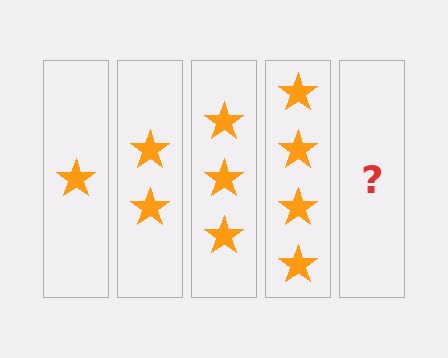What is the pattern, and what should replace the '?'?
The pattern is that each step adds one more star. The '?' should be 5 stars.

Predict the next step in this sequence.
The next step is 5 stars.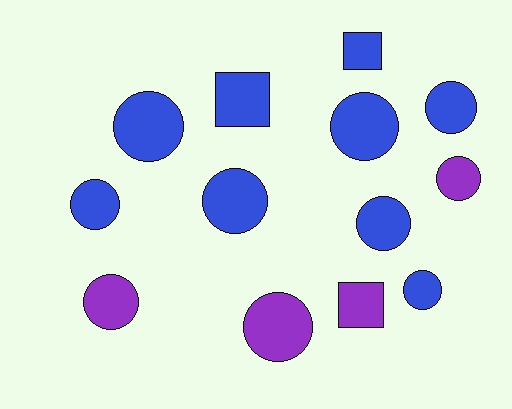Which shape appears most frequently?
Circle, with 10 objects.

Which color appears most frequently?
Blue, with 9 objects.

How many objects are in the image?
There are 13 objects.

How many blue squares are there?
There are 2 blue squares.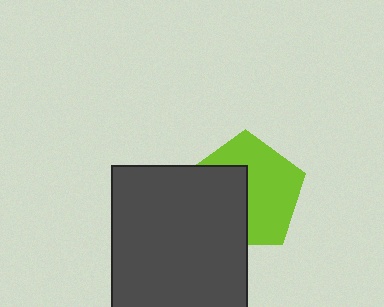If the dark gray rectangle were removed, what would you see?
You would see the complete lime pentagon.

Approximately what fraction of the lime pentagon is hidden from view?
Roughly 43% of the lime pentagon is hidden behind the dark gray rectangle.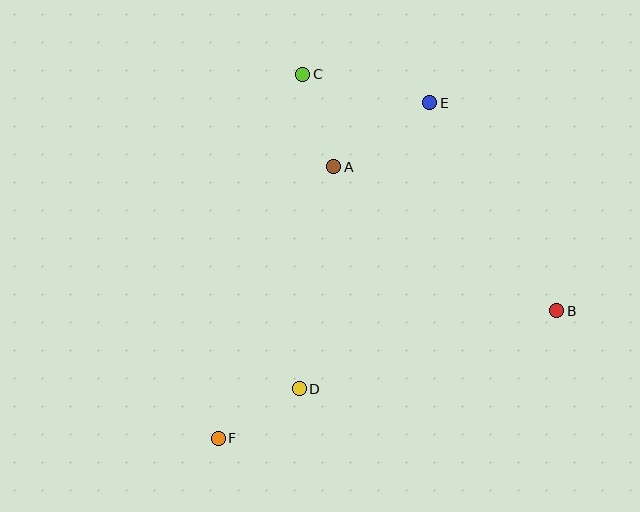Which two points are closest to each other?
Points D and F are closest to each other.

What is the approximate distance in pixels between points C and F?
The distance between C and F is approximately 374 pixels.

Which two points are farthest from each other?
Points E and F are farthest from each other.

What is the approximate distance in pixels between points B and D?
The distance between B and D is approximately 269 pixels.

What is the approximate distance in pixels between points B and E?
The distance between B and E is approximately 244 pixels.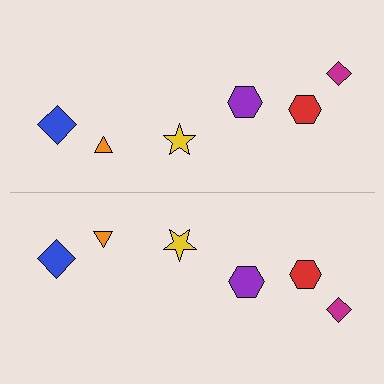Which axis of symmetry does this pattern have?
The pattern has a horizontal axis of symmetry running through the center of the image.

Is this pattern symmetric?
Yes, this pattern has bilateral (reflection) symmetry.